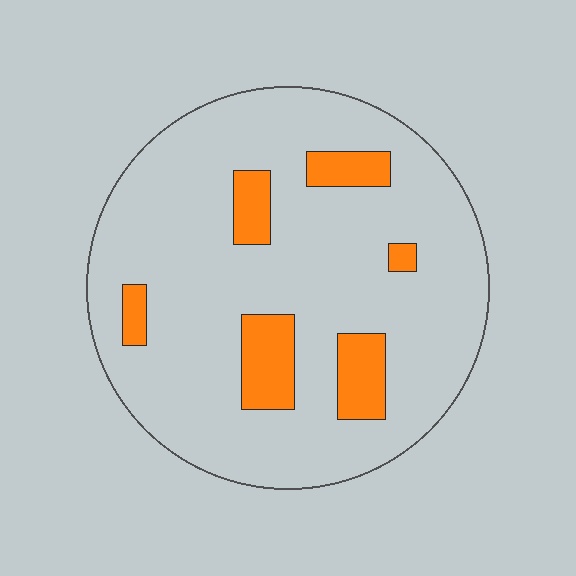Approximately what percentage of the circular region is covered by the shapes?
Approximately 15%.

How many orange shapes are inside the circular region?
6.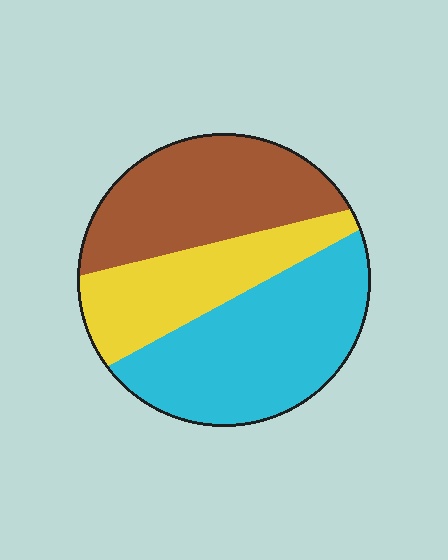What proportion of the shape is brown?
Brown takes up about one third (1/3) of the shape.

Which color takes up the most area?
Cyan, at roughly 40%.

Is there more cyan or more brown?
Cyan.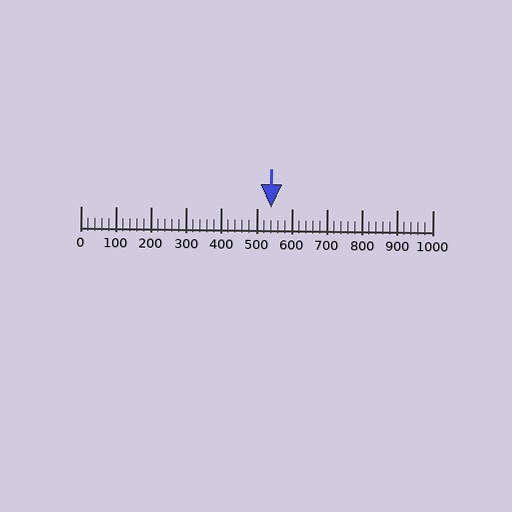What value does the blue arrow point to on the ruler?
The blue arrow points to approximately 540.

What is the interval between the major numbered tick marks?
The major tick marks are spaced 100 units apart.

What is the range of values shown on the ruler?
The ruler shows values from 0 to 1000.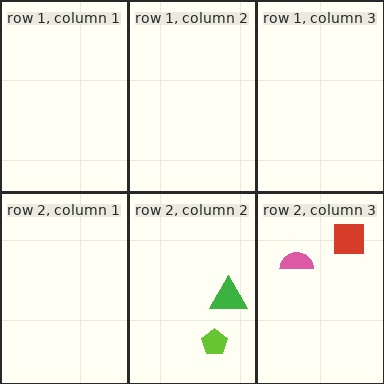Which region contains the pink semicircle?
The row 2, column 3 region.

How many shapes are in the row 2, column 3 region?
2.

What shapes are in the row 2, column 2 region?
The lime pentagon, the green triangle.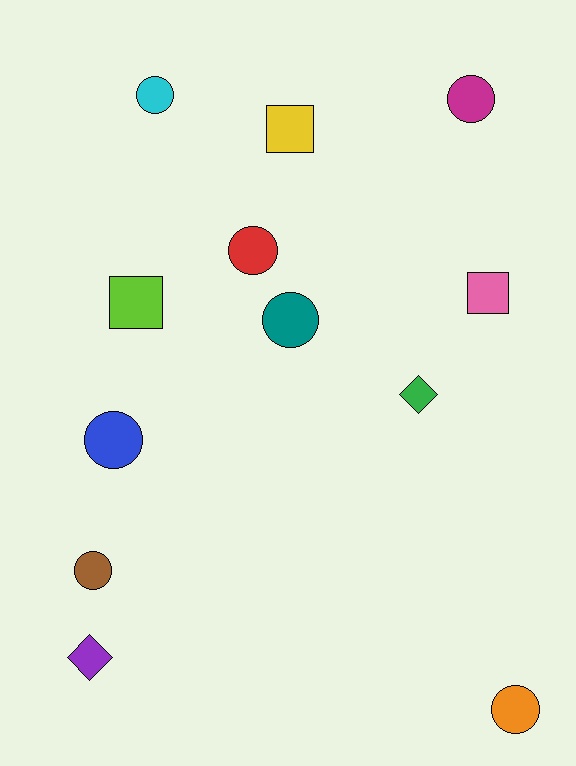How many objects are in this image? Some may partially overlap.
There are 12 objects.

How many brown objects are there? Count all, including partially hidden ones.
There is 1 brown object.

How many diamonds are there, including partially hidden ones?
There are 2 diamonds.